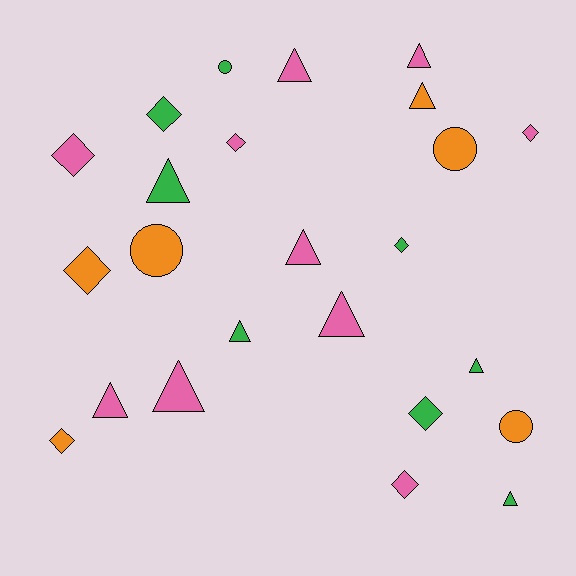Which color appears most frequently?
Pink, with 10 objects.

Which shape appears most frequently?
Triangle, with 11 objects.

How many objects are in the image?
There are 24 objects.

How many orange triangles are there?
There is 1 orange triangle.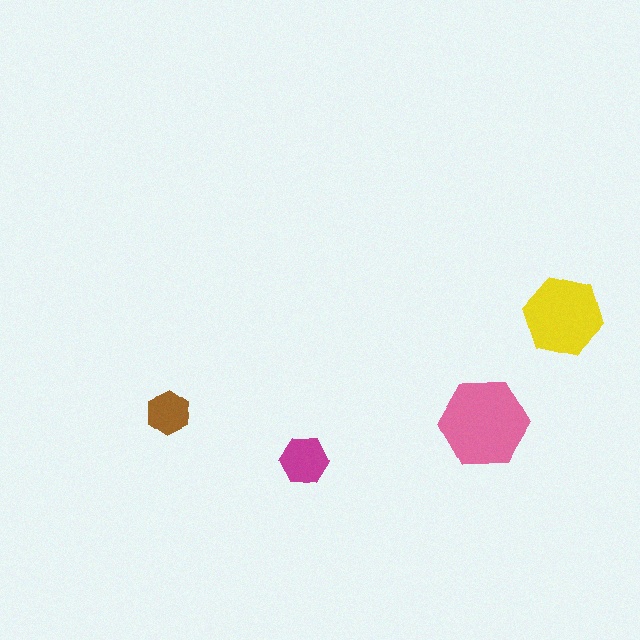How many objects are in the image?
There are 4 objects in the image.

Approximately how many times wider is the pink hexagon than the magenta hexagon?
About 2 times wider.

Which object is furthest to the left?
The brown hexagon is leftmost.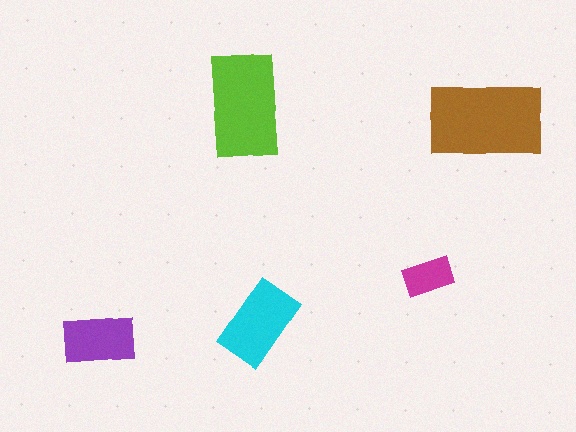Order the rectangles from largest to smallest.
the brown one, the lime one, the cyan one, the purple one, the magenta one.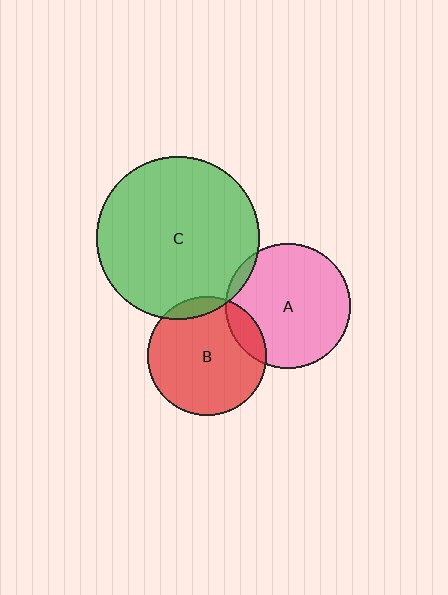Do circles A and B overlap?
Yes.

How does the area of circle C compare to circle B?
Approximately 1.9 times.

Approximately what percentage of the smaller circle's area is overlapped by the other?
Approximately 10%.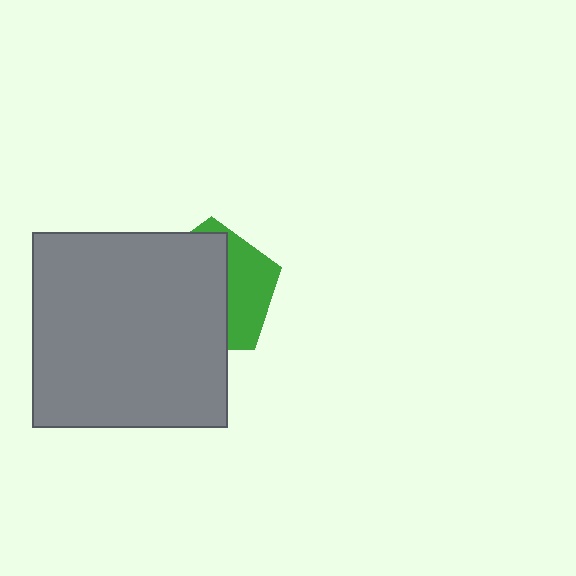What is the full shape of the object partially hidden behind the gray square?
The partially hidden object is a green pentagon.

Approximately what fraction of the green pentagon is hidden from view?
Roughly 63% of the green pentagon is hidden behind the gray square.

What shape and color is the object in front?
The object in front is a gray square.